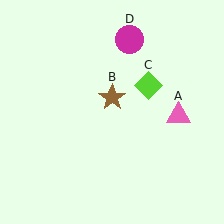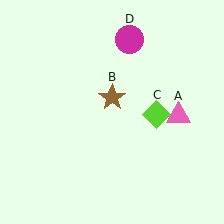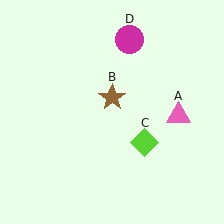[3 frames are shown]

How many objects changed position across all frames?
1 object changed position: lime diamond (object C).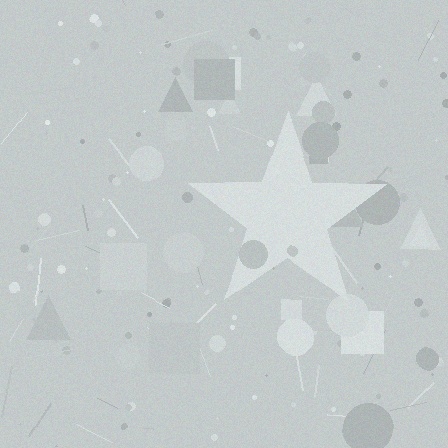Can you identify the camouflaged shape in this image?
The camouflaged shape is a star.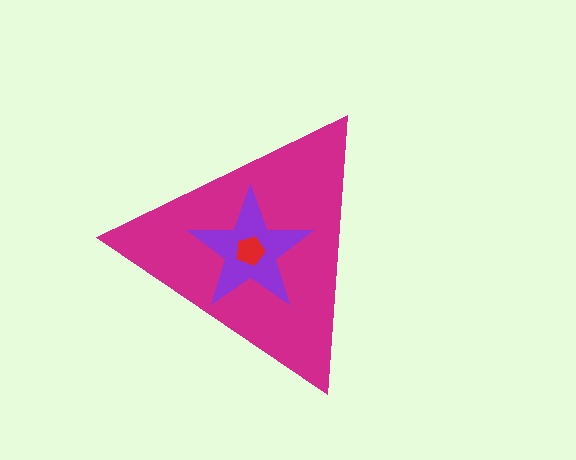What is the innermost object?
The red pentagon.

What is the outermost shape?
The magenta triangle.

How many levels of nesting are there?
3.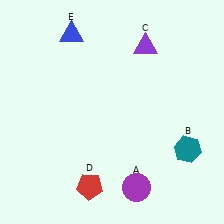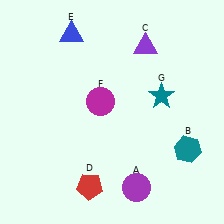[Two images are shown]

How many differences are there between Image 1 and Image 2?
There are 2 differences between the two images.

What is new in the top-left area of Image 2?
A magenta circle (F) was added in the top-left area of Image 2.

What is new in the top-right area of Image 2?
A teal star (G) was added in the top-right area of Image 2.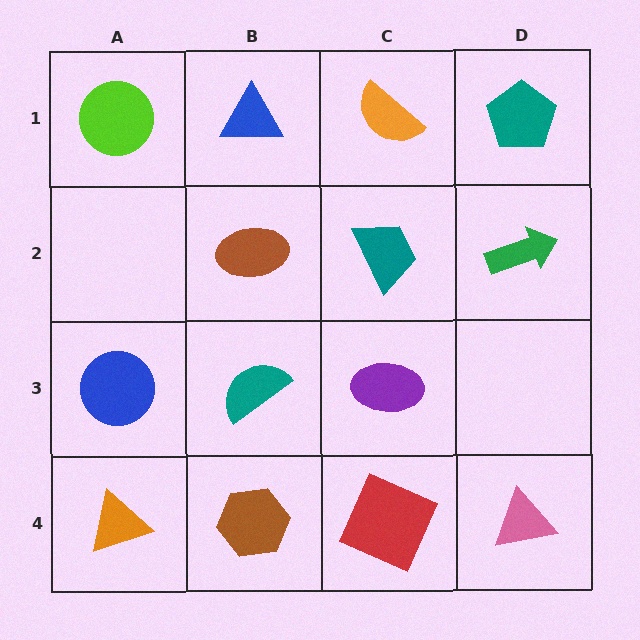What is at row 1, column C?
An orange semicircle.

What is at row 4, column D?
A pink triangle.